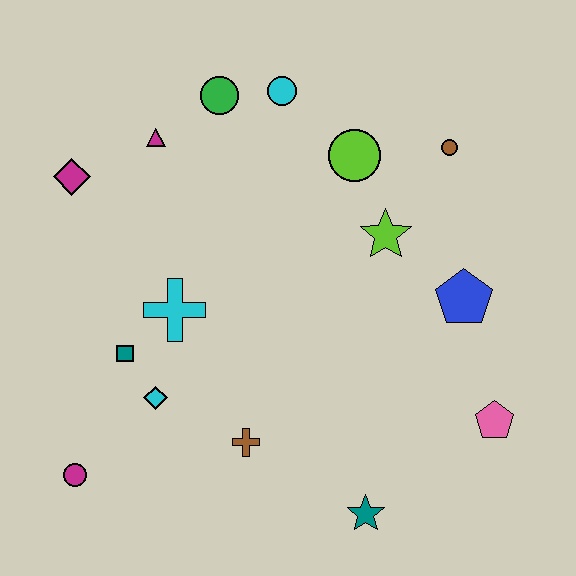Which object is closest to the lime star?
The lime circle is closest to the lime star.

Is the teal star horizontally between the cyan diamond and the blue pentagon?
Yes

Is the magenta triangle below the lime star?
No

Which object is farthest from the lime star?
The magenta circle is farthest from the lime star.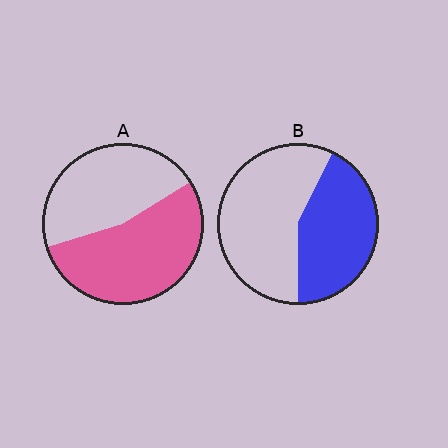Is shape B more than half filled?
No.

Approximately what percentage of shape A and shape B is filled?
A is approximately 55% and B is approximately 45%.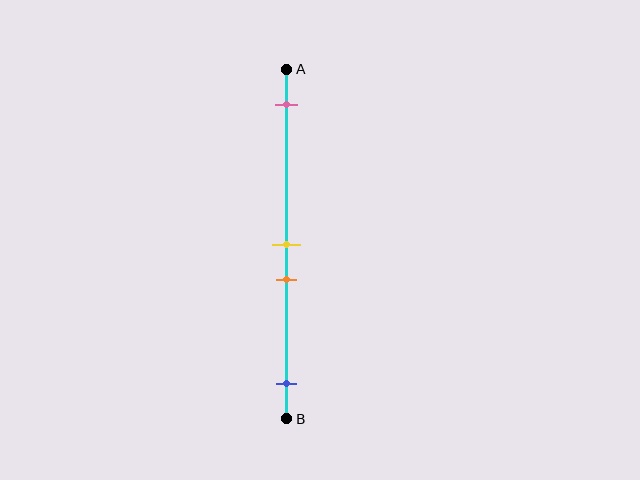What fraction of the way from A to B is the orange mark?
The orange mark is approximately 60% (0.6) of the way from A to B.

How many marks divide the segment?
There are 4 marks dividing the segment.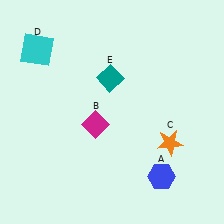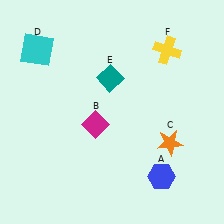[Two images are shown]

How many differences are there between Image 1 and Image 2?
There is 1 difference between the two images.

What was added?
A yellow cross (F) was added in Image 2.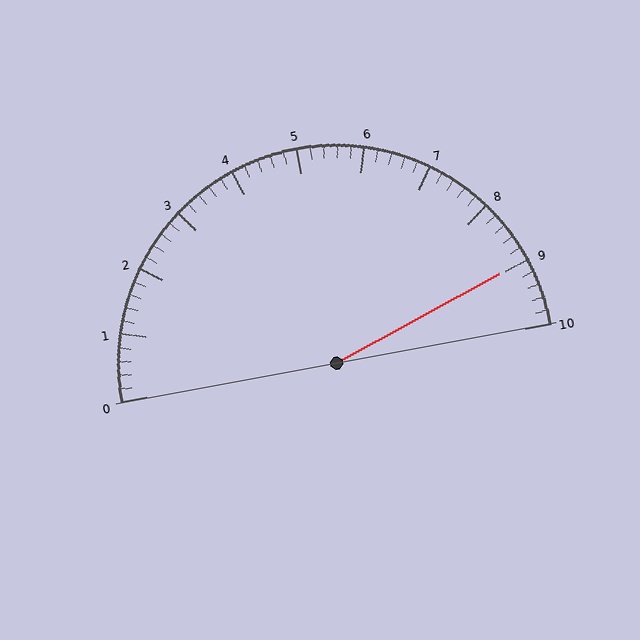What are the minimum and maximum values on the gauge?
The gauge ranges from 0 to 10.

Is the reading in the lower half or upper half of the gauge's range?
The reading is in the upper half of the range (0 to 10).